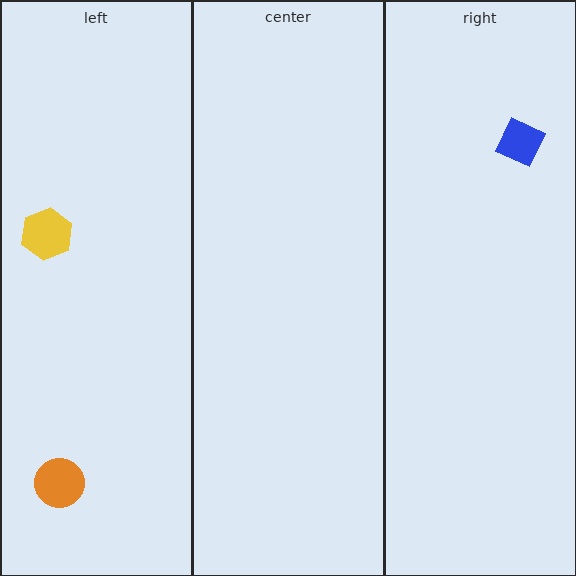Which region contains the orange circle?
The left region.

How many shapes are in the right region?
1.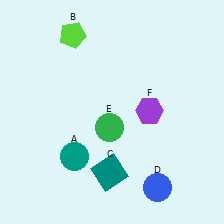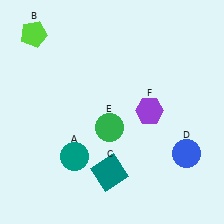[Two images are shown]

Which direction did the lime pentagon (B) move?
The lime pentagon (B) moved left.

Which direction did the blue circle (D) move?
The blue circle (D) moved up.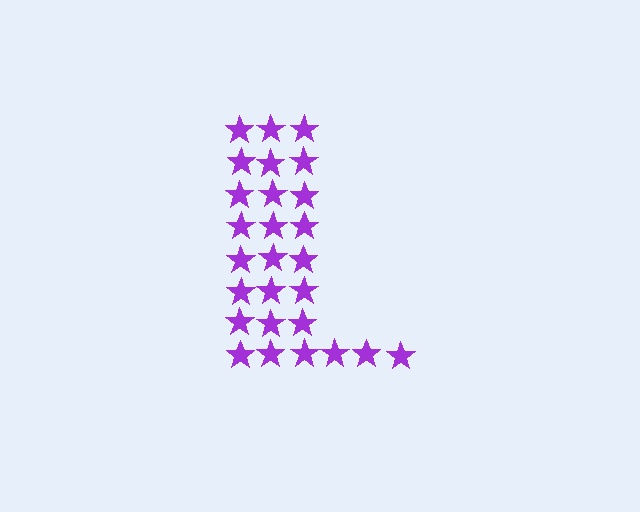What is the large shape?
The large shape is the letter L.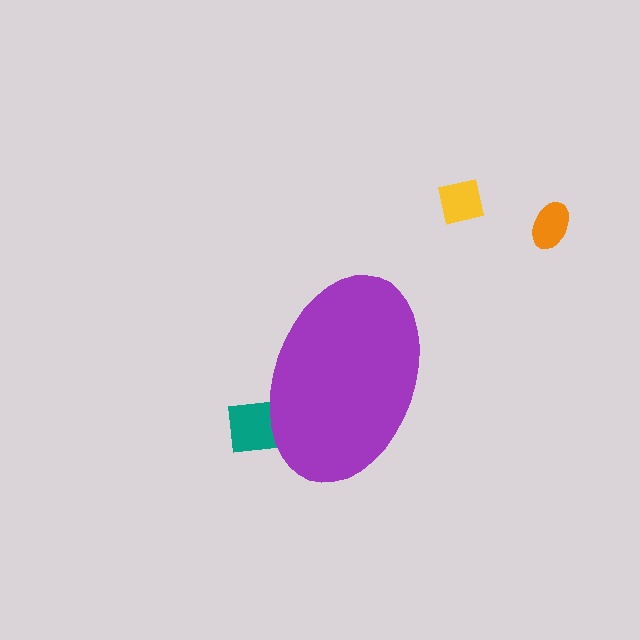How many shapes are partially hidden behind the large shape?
1 shape is partially hidden.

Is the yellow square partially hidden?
No, the yellow square is fully visible.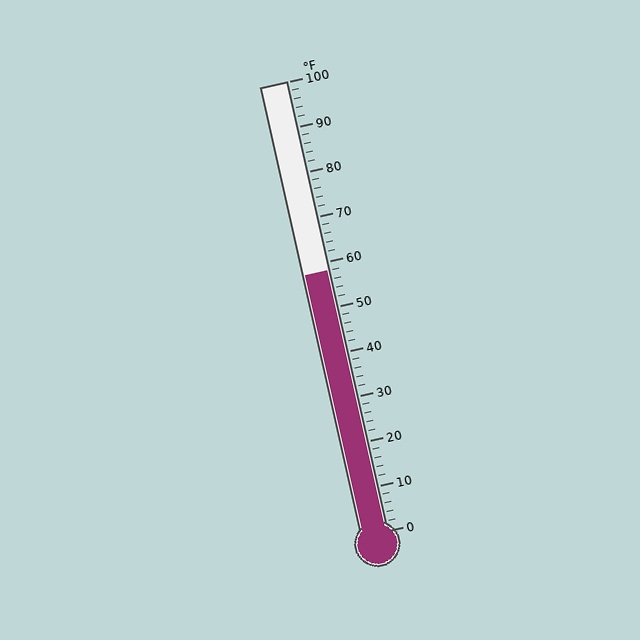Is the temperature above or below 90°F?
The temperature is below 90°F.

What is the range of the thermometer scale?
The thermometer scale ranges from 0°F to 100°F.